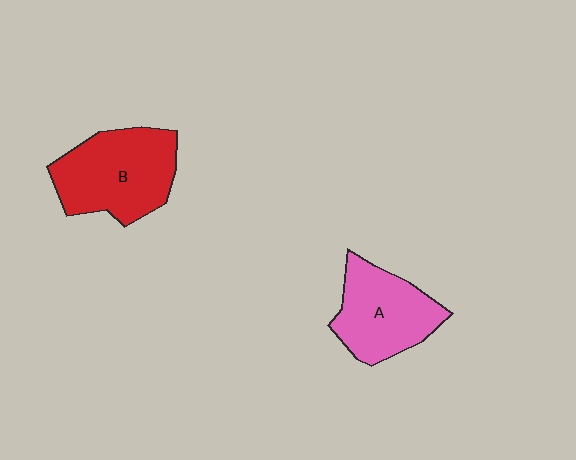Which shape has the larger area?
Shape B (red).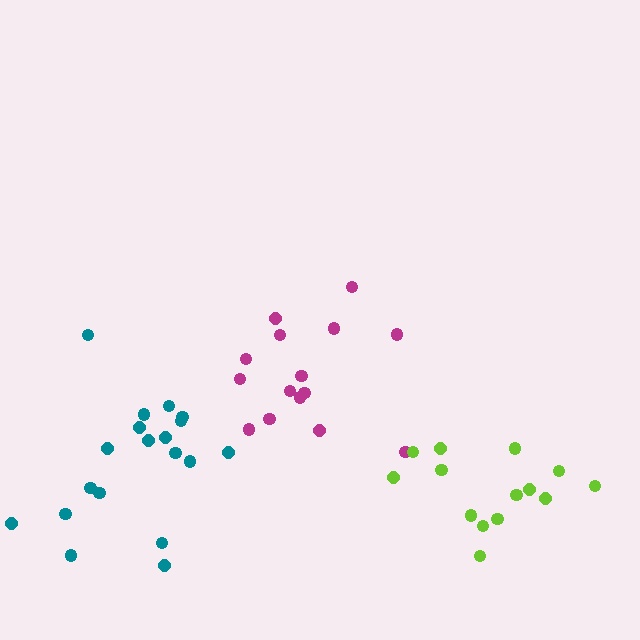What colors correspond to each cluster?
The clusters are colored: magenta, lime, teal.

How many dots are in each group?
Group 1: 15 dots, Group 2: 14 dots, Group 3: 19 dots (48 total).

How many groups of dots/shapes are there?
There are 3 groups.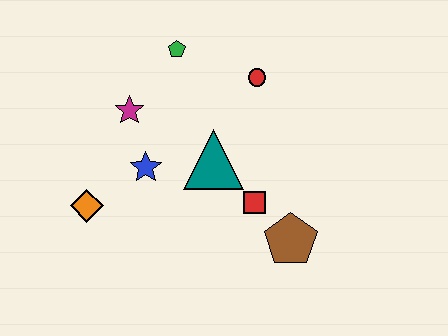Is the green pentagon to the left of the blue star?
No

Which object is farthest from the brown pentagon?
The green pentagon is farthest from the brown pentagon.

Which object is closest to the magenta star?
The blue star is closest to the magenta star.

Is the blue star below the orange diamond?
No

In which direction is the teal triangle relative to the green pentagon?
The teal triangle is below the green pentagon.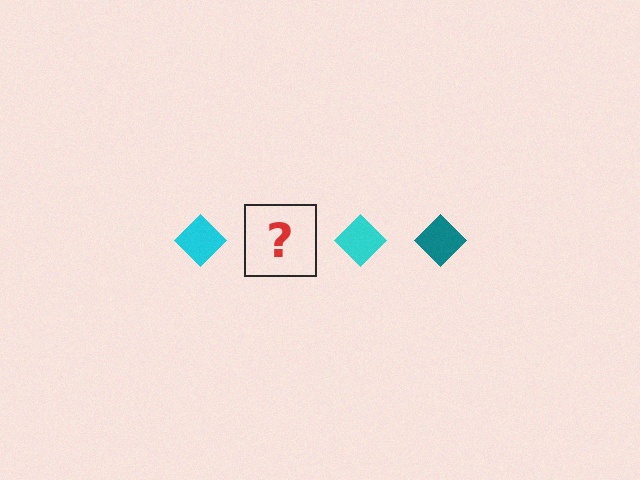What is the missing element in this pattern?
The missing element is a teal diamond.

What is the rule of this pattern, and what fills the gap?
The rule is that the pattern cycles through cyan, teal diamonds. The gap should be filled with a teal diamond.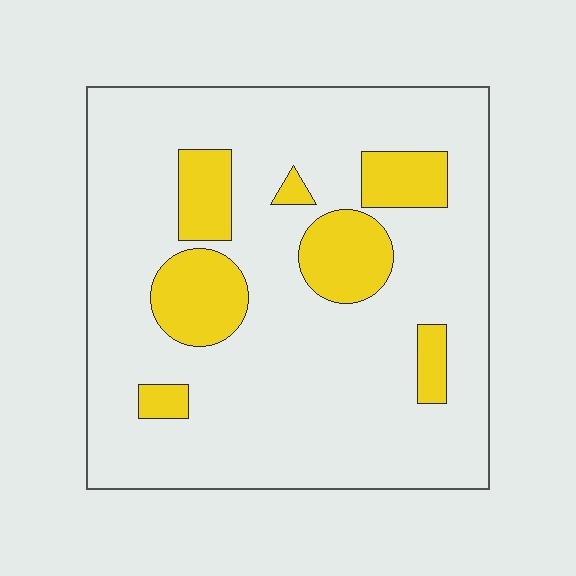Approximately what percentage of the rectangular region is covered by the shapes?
Approximately 20%.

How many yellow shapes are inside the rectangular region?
7.